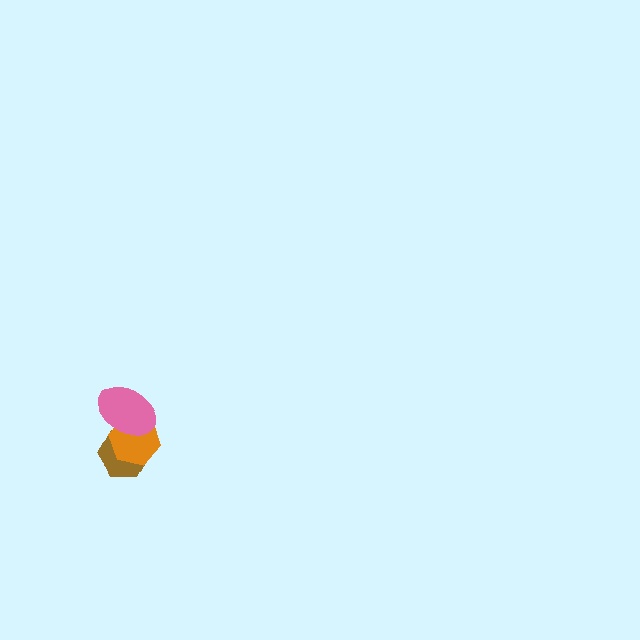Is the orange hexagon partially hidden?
Yes, it is partially covered by another shape.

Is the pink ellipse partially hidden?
No, no other shape covers it.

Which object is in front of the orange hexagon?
The pink ellipse is in front of the orange hexagon.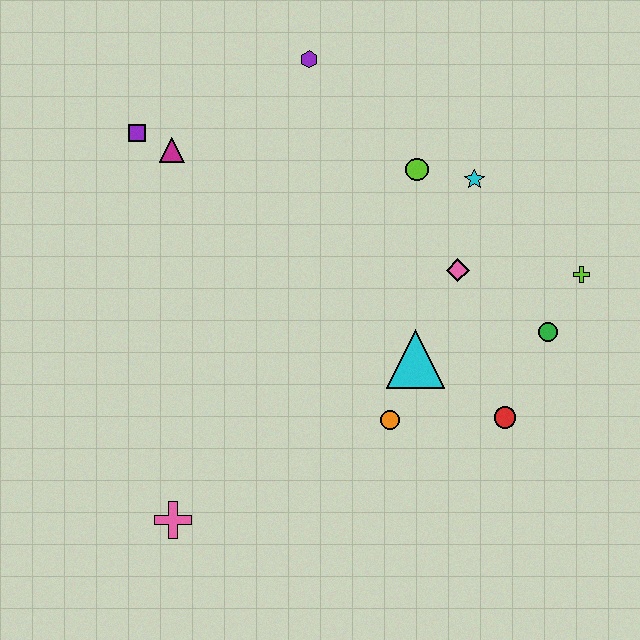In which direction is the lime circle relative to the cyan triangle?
The lime circle is above the cyan triangle.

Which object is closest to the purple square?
The magenta triangle is closest to the purple square.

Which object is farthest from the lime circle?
The pink cross is farthest from the lime circle.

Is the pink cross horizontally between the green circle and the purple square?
Yes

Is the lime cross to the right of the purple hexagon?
Yes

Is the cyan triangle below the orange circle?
No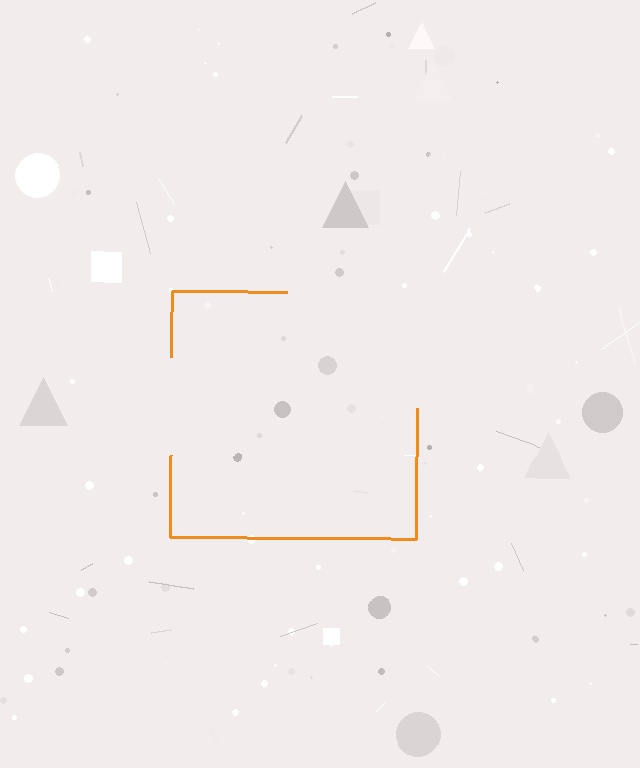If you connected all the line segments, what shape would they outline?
They would outline a square.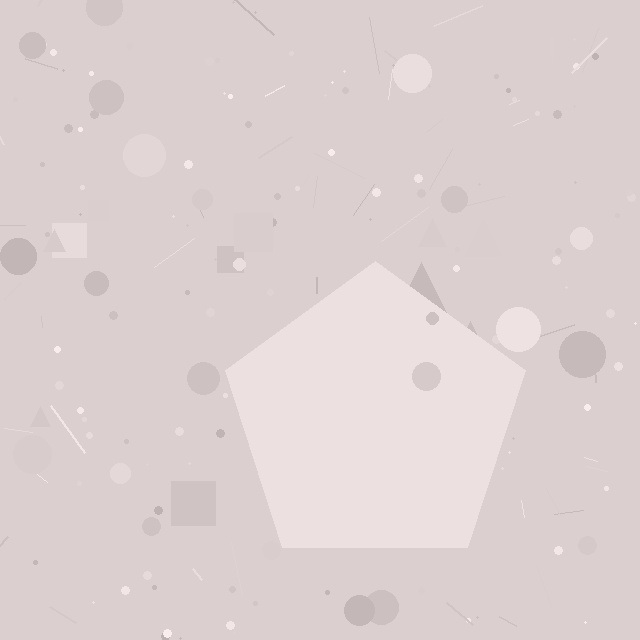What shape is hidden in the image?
A pentagon is hidden in the image.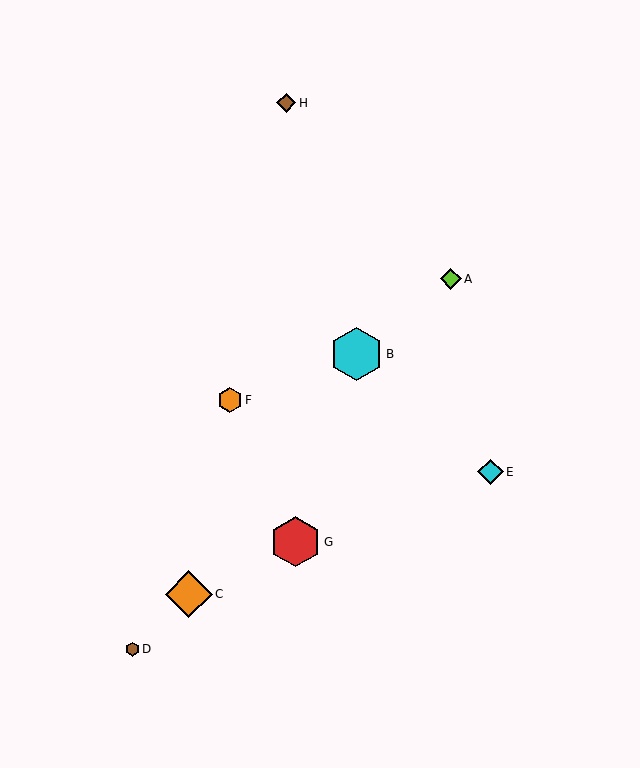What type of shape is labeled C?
Shape C is an orange diamond.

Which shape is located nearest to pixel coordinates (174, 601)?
The orange diamond (labeled C) at (189, 594) is nearest to that location.